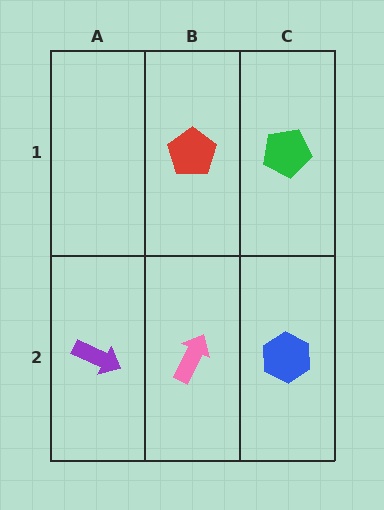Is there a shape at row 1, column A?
No, that cell is empty.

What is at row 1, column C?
A green pentagon.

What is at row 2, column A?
A purple arrow.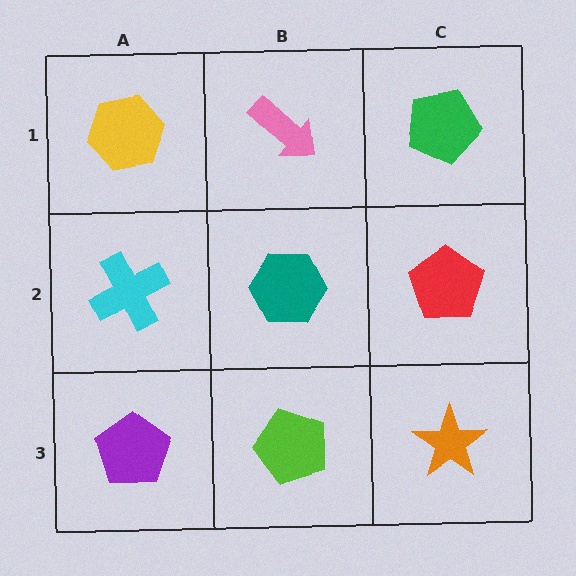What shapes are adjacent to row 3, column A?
A cyan cross (row 2, column A), a lime pentagon (row 3, column B).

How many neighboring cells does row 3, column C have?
2.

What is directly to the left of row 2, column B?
A cyan cross.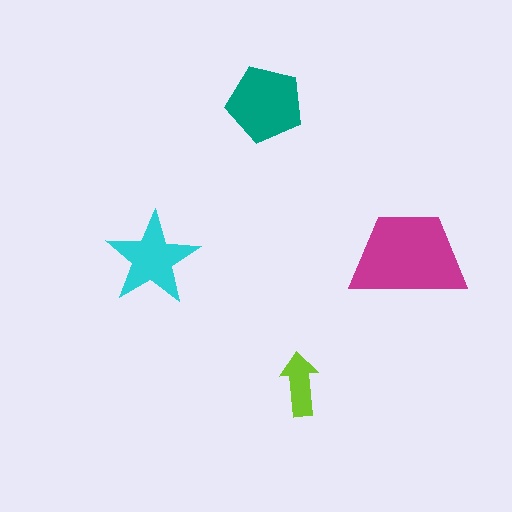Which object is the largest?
The magenta trapezoid.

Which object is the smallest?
The lime arrow.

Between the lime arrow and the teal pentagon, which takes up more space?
The teal pentagon.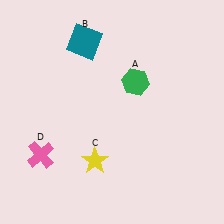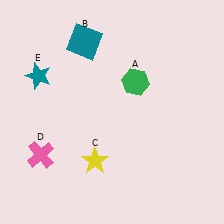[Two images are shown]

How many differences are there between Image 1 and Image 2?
There is 1 difference between the two images.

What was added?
A teal star (E) was added in Image 2.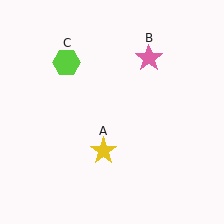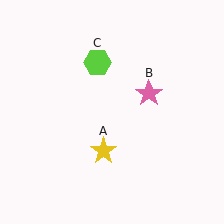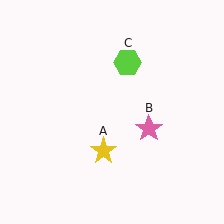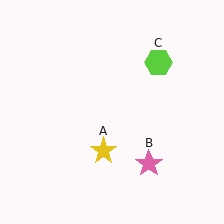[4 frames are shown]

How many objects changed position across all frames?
2 objects changed position: pink star (object B), lime hexagon (object C).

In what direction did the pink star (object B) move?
The pink star (object B) moved down.